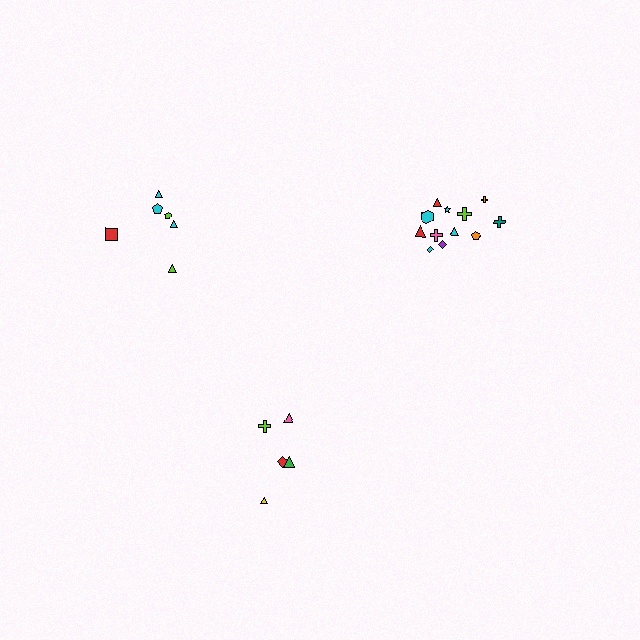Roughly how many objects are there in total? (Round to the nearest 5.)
Roughly 25 objects in total.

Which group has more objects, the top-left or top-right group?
The top-right group.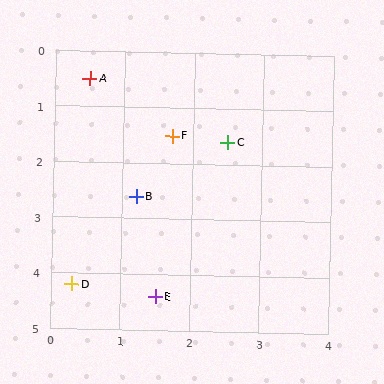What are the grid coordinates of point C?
Point C is at approximately (2.5, 1.6).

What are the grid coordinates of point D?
Point D is at approximately (0.3, 4.2).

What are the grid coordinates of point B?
Point B is at approximately (1.2, 2.6).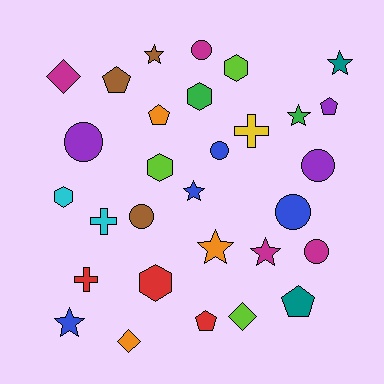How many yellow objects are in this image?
There is 1 yellow object.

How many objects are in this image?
There are 30 objects.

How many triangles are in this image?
There are no triangles.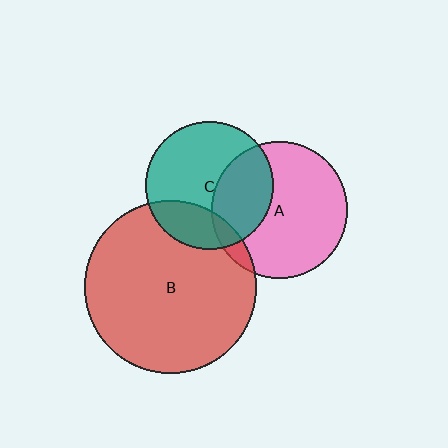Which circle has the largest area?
Circle B (red).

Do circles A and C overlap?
Yes.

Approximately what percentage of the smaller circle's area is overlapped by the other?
Approximately 35%.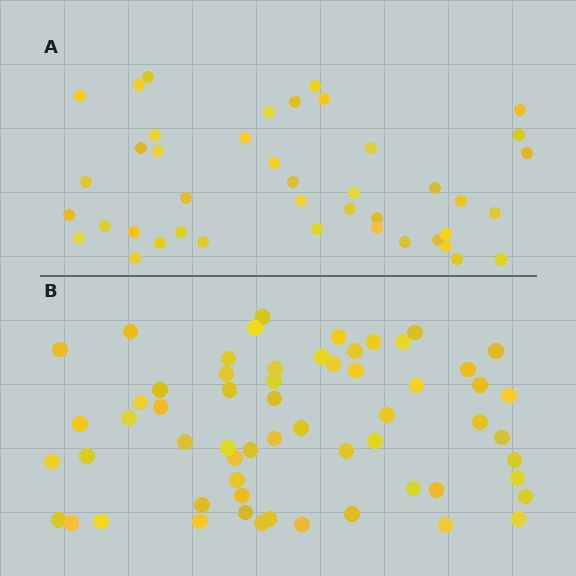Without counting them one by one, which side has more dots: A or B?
Region B (the bottom region) has more dots.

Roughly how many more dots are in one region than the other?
Region B has approximately 20 more dots than region A.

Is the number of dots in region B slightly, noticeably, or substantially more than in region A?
Region B has noticeably more, but not dramatically so. The ratio is roughly 1.4 to 1.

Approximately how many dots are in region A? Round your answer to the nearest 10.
About 40 dots. (The exact count is 42, which rounds to 40.)